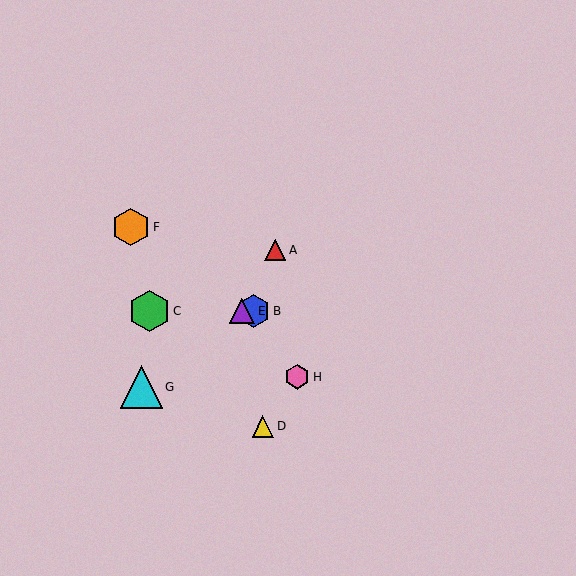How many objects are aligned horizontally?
3 objects (B, C, E) are aligned horizontally.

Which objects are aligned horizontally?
Objects B, C, E are aligned horizontally.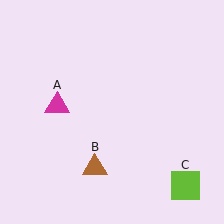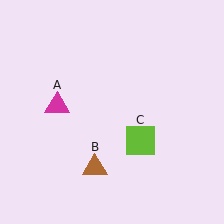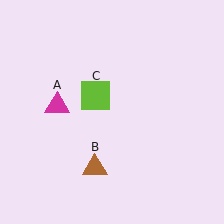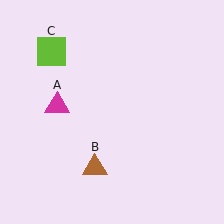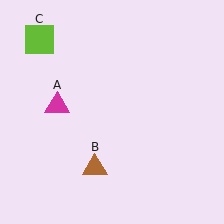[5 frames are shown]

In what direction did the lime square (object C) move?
The lime square (object C) moved up and to the left.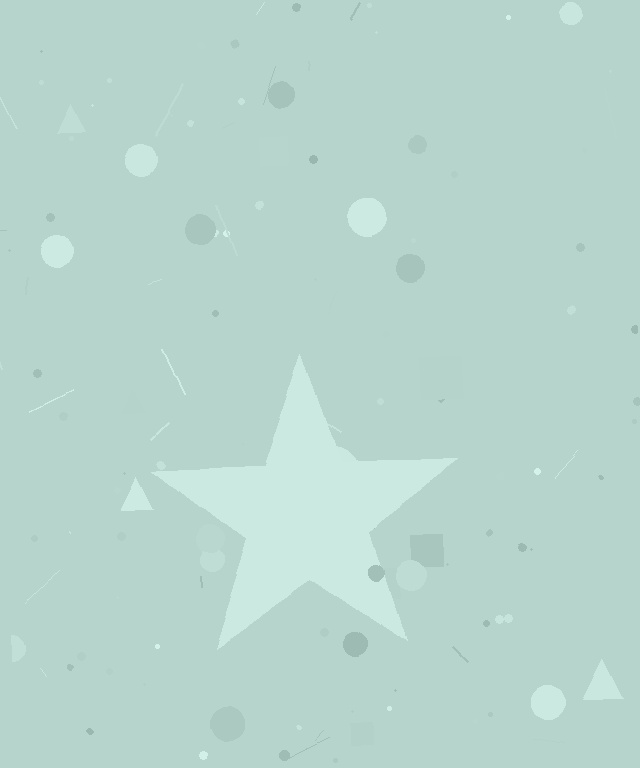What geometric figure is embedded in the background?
A star is embedded in the background.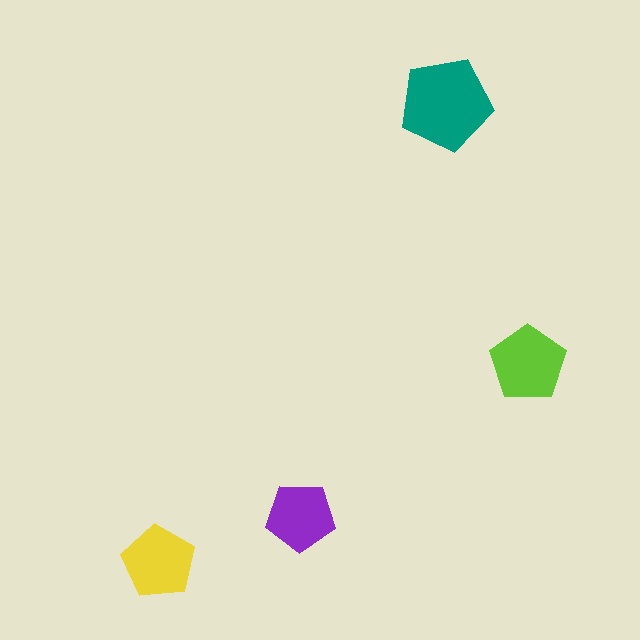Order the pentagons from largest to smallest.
the teal one, the lime one, the yellow one, the purple one.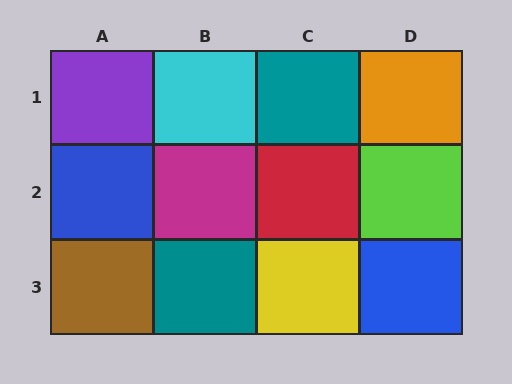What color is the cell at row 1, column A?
Purple.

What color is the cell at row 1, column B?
Cyan.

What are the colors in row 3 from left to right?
Brown, teal, yellow, blue.